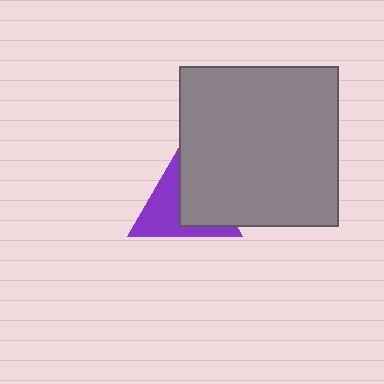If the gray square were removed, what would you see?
You would see the complete purple triangle.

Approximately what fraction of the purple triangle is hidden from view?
Roughly 49% of the purple triangle is hidden behind the gray square.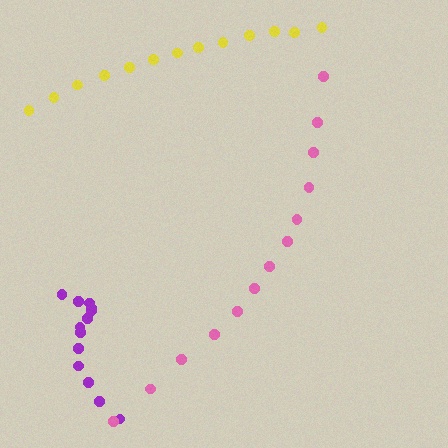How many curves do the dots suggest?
There are 3 distinct paths.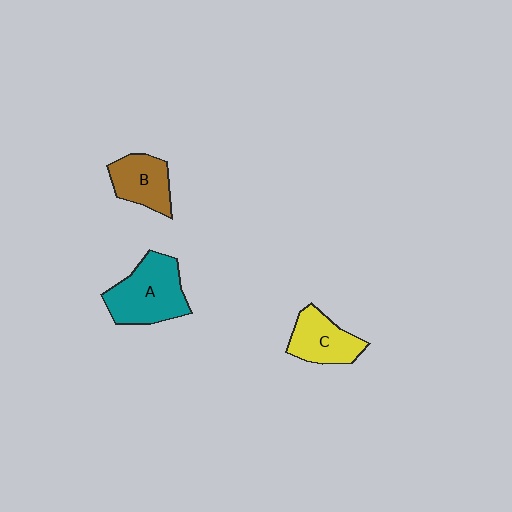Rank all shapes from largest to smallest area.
From largest to smallest: A (teal), C (yellow), B (brown).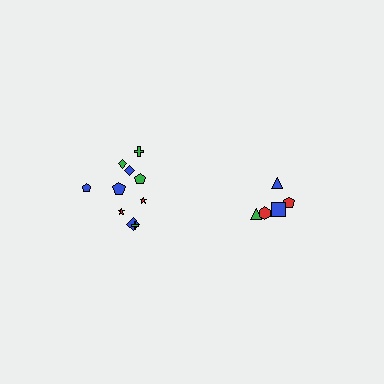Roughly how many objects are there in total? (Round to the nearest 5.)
Roughly 15 objects in total.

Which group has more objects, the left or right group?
The left group.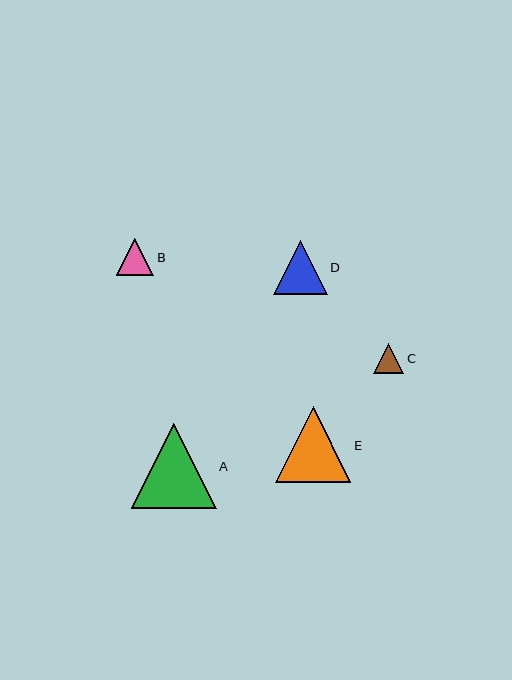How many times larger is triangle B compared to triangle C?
Triangle B is approximately 1.2 times the size of triangle C.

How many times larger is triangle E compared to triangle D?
Triangle E is approximately 1.4 times the size of triangle D.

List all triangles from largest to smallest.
From largest to smallest: A, E, D, B, C.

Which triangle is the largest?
Triangle A is the largest with a size of approximately 85 pixels.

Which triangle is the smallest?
Triangle C is the smallest with a size of approximately 30 pixels.